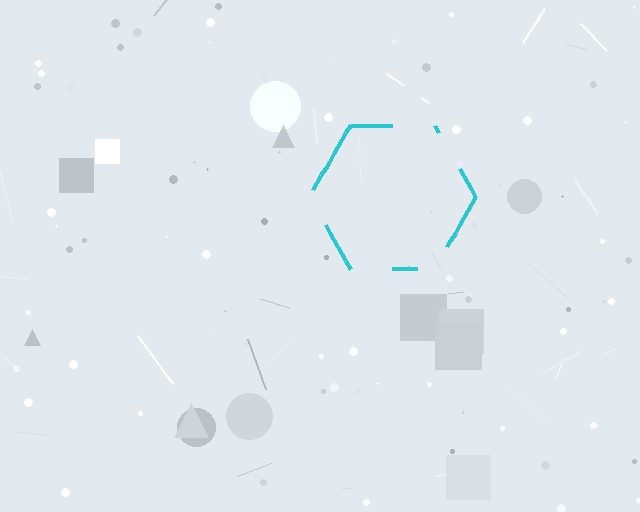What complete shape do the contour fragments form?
The contour fragments form a hexagon.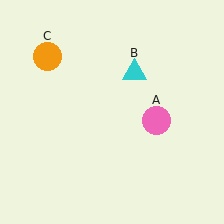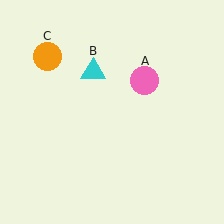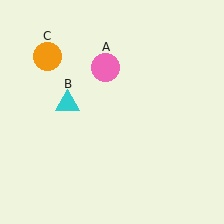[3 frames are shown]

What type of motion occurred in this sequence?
The pink circle (object A), cyan triangle (object B) rotated counterclockwise around the center of the scene.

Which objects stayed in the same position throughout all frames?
Orange circle (object C) remained stationary.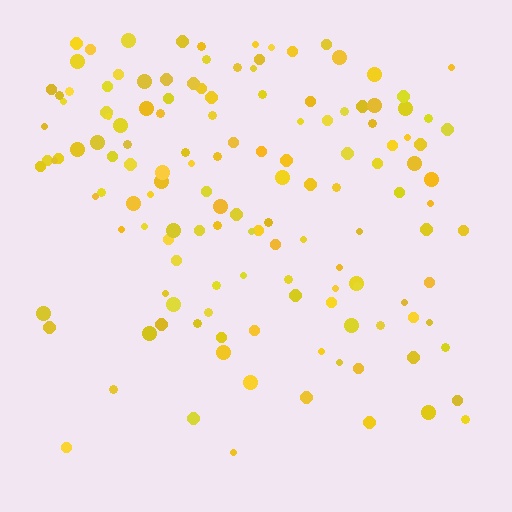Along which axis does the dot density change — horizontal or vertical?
Vertical.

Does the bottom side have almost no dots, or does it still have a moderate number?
Still a moderate number, just noticeably fewer than the top.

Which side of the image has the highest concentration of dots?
The top.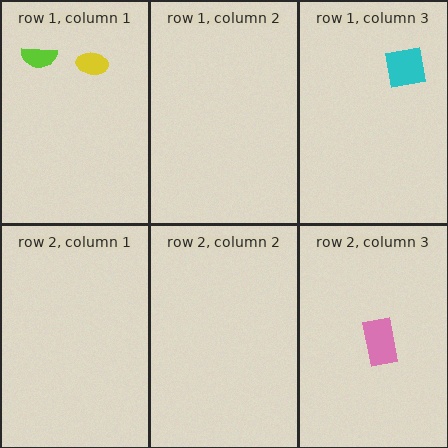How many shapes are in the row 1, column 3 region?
1.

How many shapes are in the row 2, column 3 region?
1.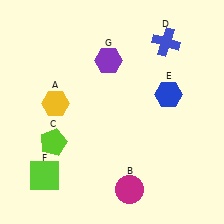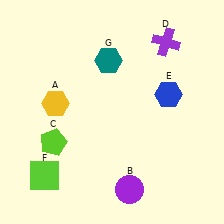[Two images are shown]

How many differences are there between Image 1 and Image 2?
There are 3 differences between the two images.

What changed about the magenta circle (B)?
In Image 1, B is magenta. In Image 2, it changed to purple.